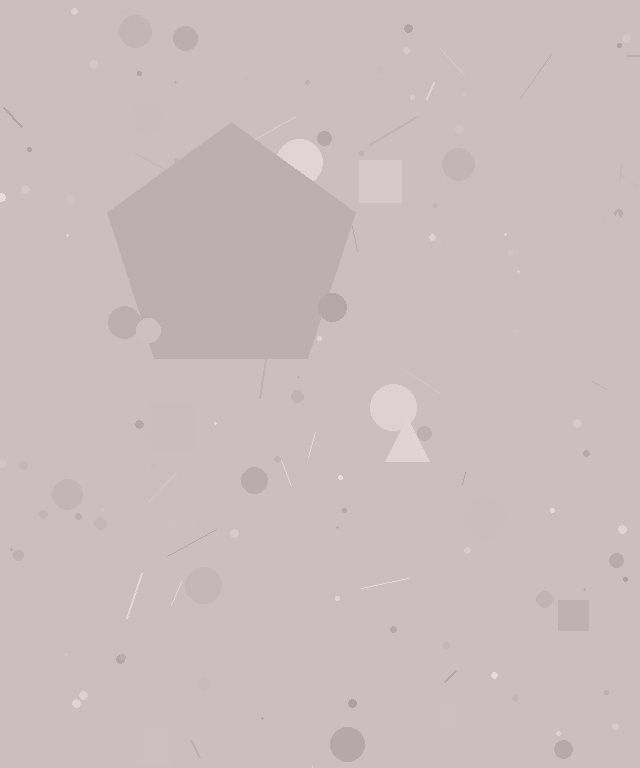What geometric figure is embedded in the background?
A pentagon is embedded in the background.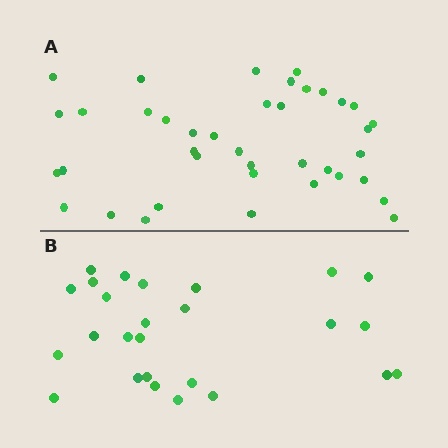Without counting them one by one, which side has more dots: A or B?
Region A (the top region) has more dots.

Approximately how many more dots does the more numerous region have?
Region A has approximately 15 more dots than region B.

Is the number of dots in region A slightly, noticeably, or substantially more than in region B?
Region A has substantially more. The ratio is roughly 1.5 to 1.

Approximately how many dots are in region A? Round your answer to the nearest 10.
About 40 dots. (The exact count is 39, which rounds to 40.)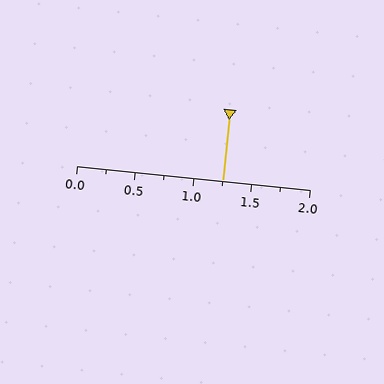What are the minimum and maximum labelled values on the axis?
The axis runs from 0.0 to 2.0.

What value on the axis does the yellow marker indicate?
The marker indicates approximately 1.25.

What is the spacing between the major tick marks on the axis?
The major ticks are spaced 0.5 apart.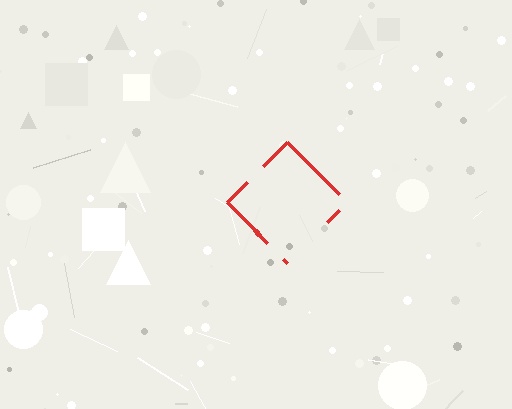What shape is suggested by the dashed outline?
The dashed outline suggests a diamond.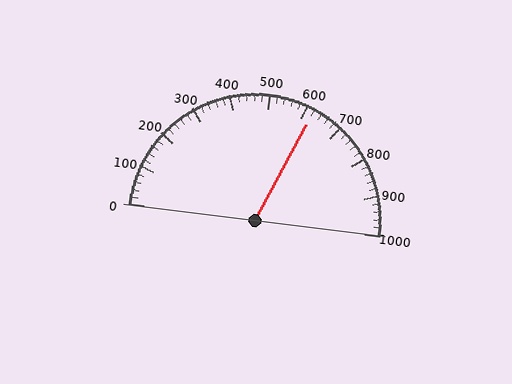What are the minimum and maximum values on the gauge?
The gauge ranges from 0 to 1000.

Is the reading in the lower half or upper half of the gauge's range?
The reading is in the upper half of the range (0 to 1000).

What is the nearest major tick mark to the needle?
The nearest major tick mark is 600.